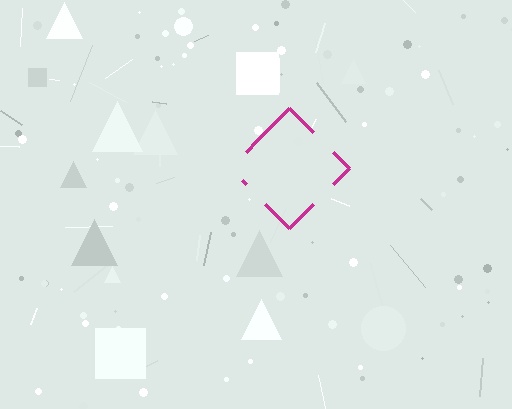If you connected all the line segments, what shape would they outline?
They would outline a diamond.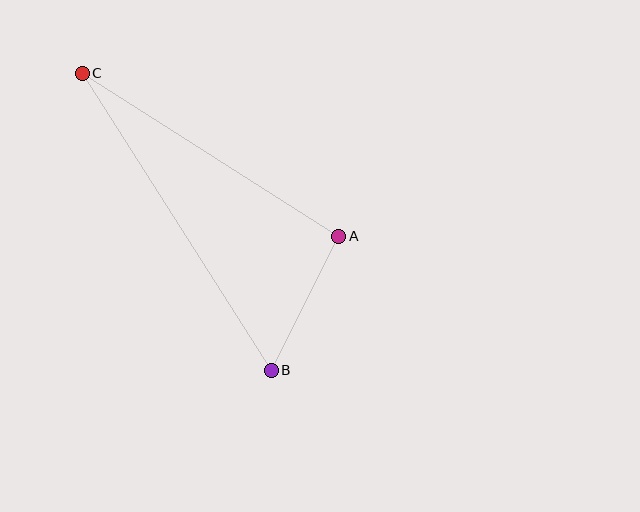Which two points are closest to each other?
Points A and B are closest to each other.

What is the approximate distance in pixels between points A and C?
The distance between A and C is approximately 304 pixels.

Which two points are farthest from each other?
Points B and C are farthest from each other.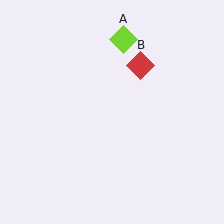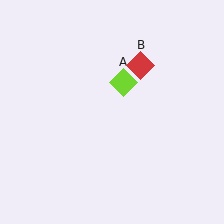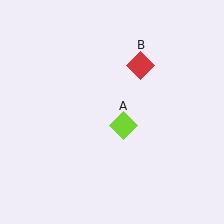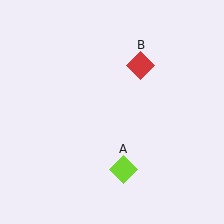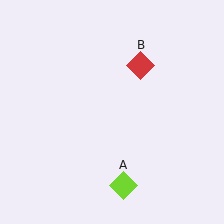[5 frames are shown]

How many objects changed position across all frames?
1 object changed position: lime diamond (object A).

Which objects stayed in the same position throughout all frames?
Red diamond (object B) remained stationary.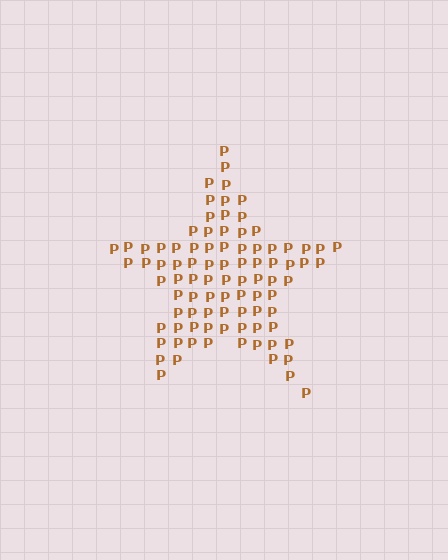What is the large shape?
The large shape is a star.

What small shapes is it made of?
It is made of small letter P's.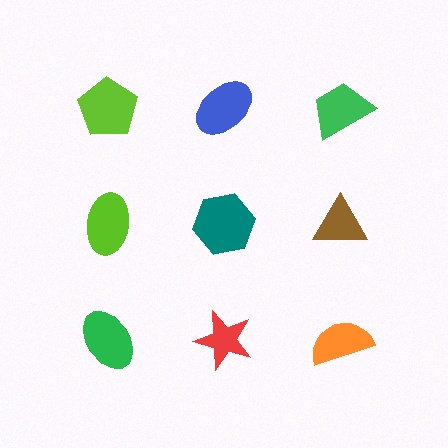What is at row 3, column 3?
An orange semicircle.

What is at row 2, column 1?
A lime ellipse.